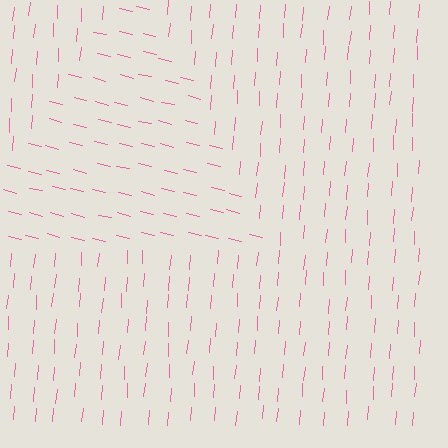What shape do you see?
I see a triangle.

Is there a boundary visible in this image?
Yes, there is a texture boundary formed by a change in line orientation.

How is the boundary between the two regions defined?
The boundary is defined purely by a change in line orientation (approximately 80 degrees difference). All lines are the same color and thickness.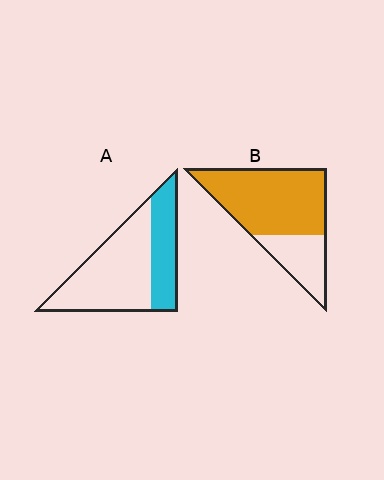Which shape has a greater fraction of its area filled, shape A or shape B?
Shape B.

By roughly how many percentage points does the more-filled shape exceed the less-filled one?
By roughly 35 percentage points (B over A).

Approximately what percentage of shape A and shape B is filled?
A is approximately 35% and B is approximately 70%.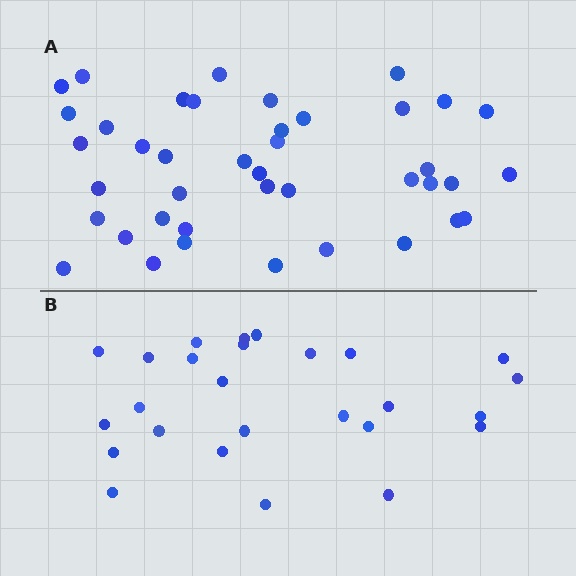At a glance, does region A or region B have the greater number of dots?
Region A (the top region) has more dots.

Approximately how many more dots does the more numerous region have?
Region A has approximately 15 more dots than region B.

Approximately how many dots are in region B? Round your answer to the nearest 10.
About 30 dots. (The exact count is 26, which rounds to 30.)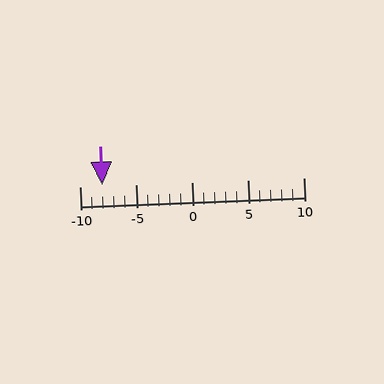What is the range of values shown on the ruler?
The ruler shows values from -10 to 10.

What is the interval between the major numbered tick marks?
The major tick marks are spaced 5 units apart.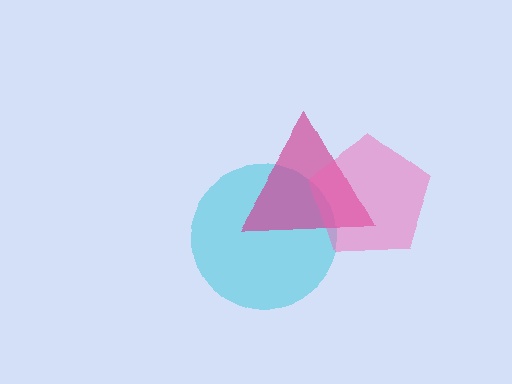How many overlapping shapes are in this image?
There are 3 overlapping shapes in the image.